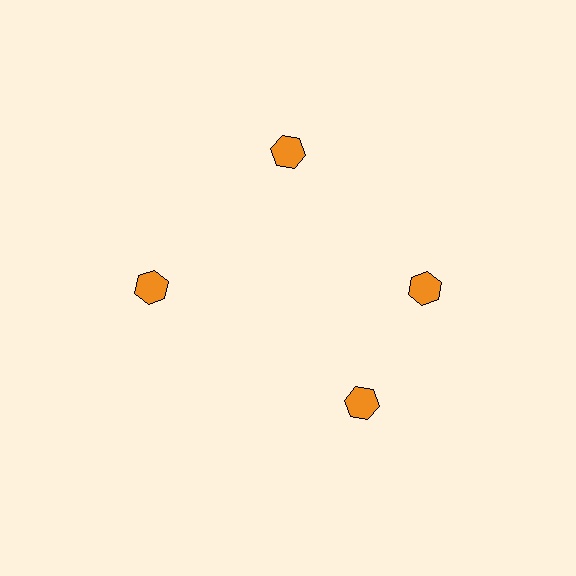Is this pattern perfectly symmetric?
No. The 4 orange hexagons are arranged in a ring, but one element near the 6 o'clock position is rotated out of alignment along the ring, breaking the 4-fold rotational symmetry.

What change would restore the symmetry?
The symmetry would be restored by rotating it back into even spacing with its neighbors so that all 4 hexagons sit at equal angles and equal distance from the center.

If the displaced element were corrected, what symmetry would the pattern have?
It would have 4-fold rotational symmetry — the pattern would map onto itself every 90 degrees.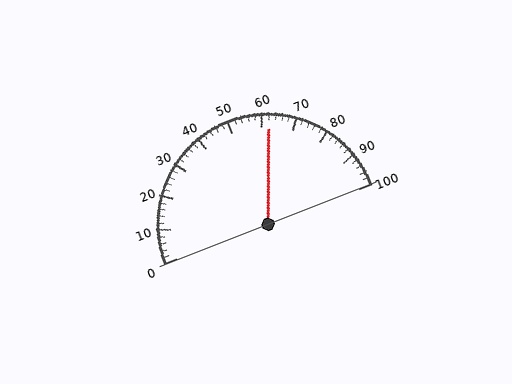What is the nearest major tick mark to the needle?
The nearest major tick mark is 60.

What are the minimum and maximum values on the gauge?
The gauge ranges from 0 to 100.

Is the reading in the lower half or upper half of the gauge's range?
The reading is in the upper half of the range (0 to 100).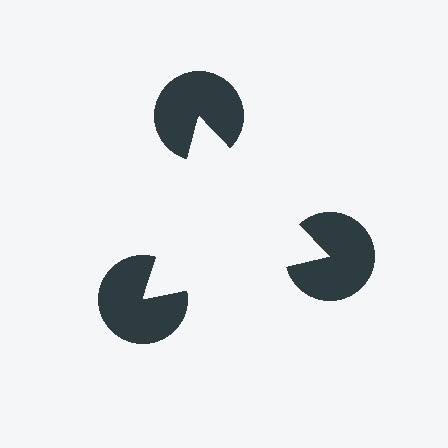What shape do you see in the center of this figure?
An illusory triangle — its edges are inferred from the aligned wedge cuts in the pac-man discs, not physically drawn.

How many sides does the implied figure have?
3 sides.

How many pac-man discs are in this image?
There are 3 — one at each vertex of the illusory triangle.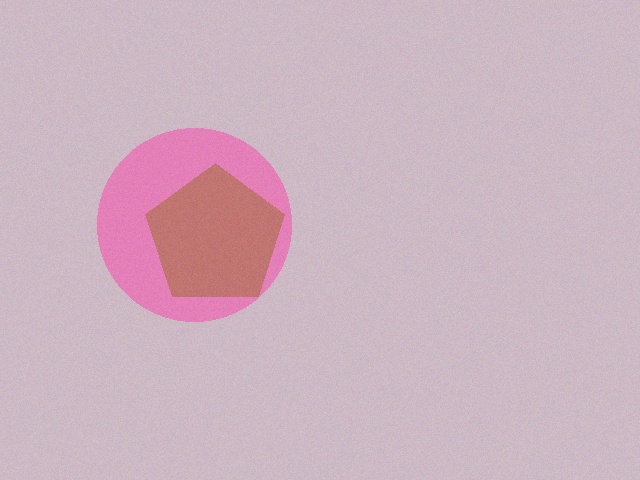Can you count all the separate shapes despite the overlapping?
Yes, there are 2 separate shapes.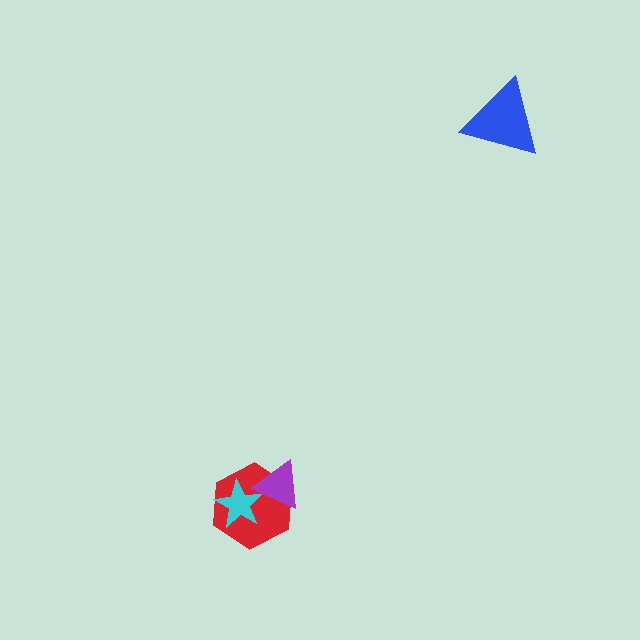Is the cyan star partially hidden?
Yes, it is partially covered by another shape.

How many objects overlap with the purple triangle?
2 objects overlap with the purple triangle.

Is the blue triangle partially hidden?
No, no other shape covers it.